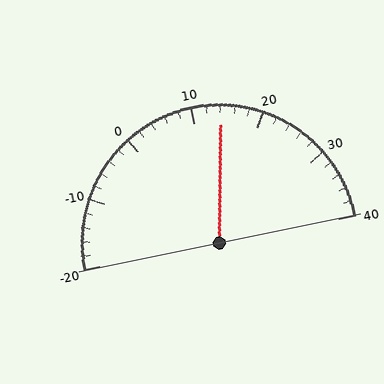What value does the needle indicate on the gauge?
The needle indicates approximately 14.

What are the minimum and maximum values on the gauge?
The gauge ranges from -20 to 40.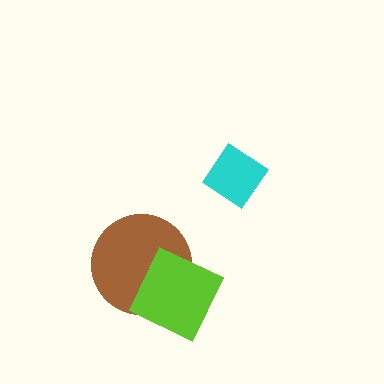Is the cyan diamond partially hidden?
No, no other shape covers it.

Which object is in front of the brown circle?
The lime diamond is in front of the brown circle.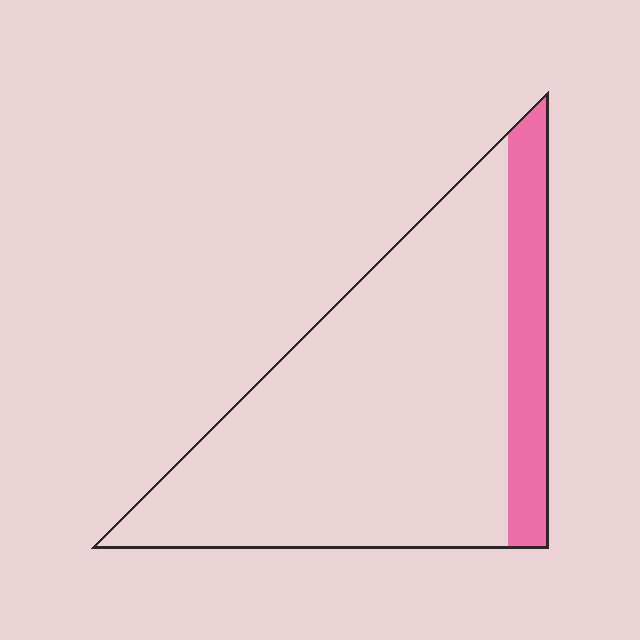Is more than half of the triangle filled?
No.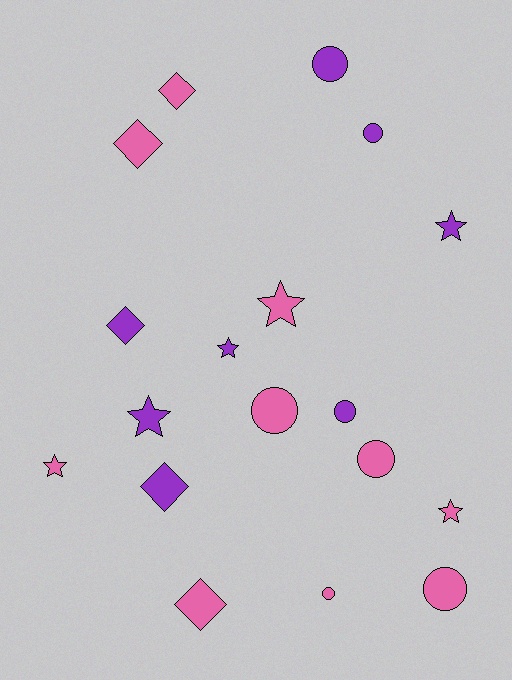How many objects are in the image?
There are 18 objects.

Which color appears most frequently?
Pink, with 10 objects.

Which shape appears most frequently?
Circle, with 7 objects.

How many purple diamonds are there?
There are 2 purple diamonds.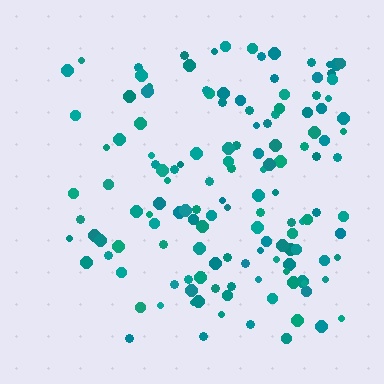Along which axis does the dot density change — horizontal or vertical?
Horizontal.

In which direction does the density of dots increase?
From left to right, with the right side densest.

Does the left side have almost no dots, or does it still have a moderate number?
Still a moderate number, just noticeably fewer than the right.